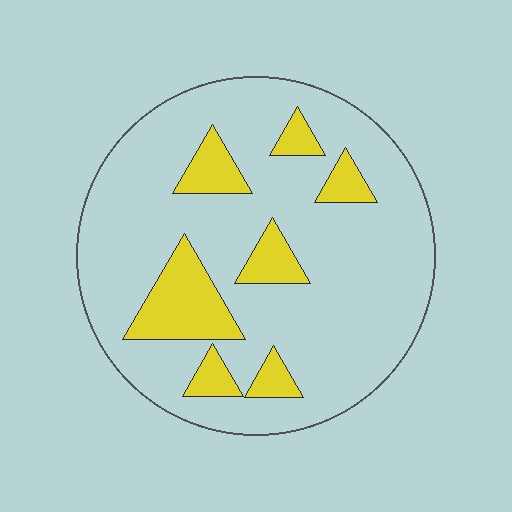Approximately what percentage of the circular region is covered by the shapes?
Approximately 20%.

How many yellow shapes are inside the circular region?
7.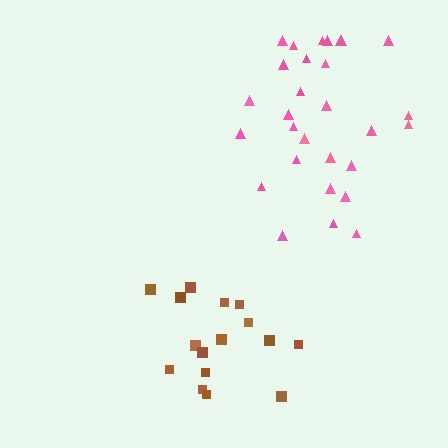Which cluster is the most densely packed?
Brown.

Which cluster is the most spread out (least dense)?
Pink.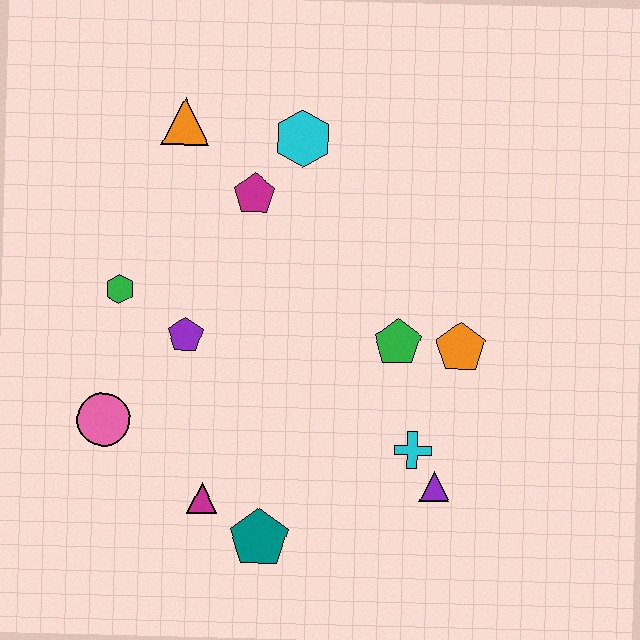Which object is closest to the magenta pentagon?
The cyan hexagon is closest to the magenta pentagon.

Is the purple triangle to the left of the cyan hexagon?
No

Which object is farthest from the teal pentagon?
The orange triangle is farthest from the teal pentagon.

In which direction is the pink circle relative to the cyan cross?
The pink circle is to the left of the cyan cross.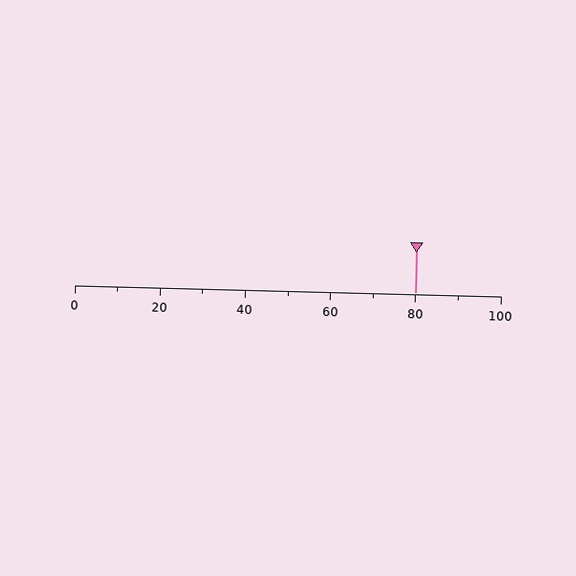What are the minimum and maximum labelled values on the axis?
The axis runs from 0 to 100.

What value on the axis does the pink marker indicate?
The marker indicates approximately 80.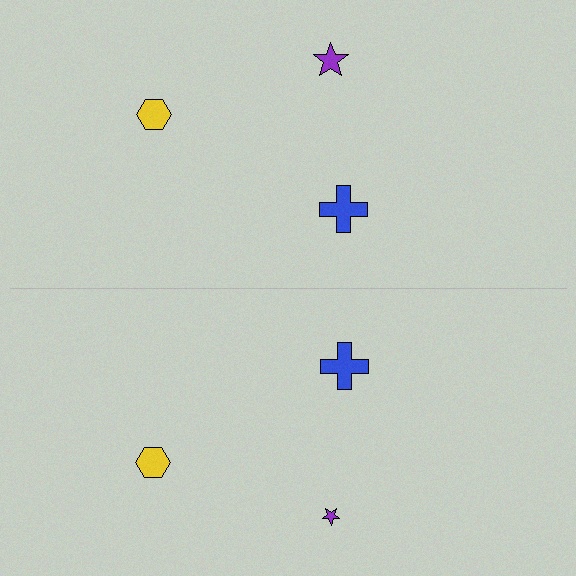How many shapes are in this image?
There are 6 shapes in this image.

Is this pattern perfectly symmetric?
No, the pattern is not perfectly symmetric. The purple star on the bottom side has a different size than its mirror counterpart.